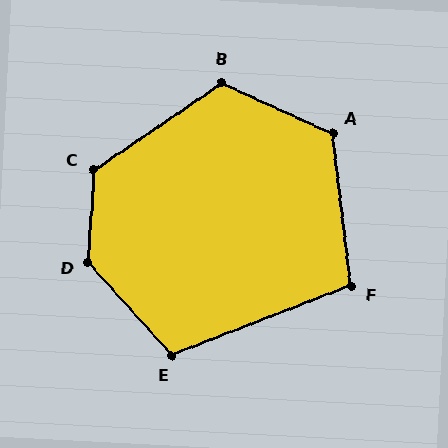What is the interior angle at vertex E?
Approximately 111 degrees (obtuse).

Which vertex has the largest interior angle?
D, at approximately 135 degrees.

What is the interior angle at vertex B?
Approximately 121 degrees (obtuse).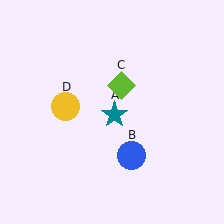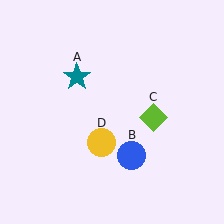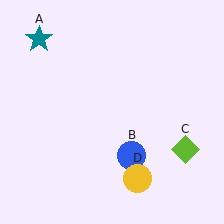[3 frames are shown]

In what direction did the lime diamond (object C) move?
The lime diamond (object C) moved down and to the right.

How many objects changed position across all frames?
3 objects changed position: teal star (object A), lime diamond (object C), yellow circle (object D).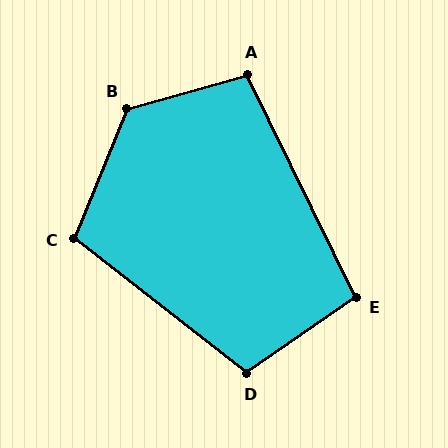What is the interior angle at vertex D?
Approximately 107 degrees (obtuse).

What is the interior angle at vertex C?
Approximately 106 degrees (obtuse).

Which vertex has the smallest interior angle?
E, at approximately 99 degrees.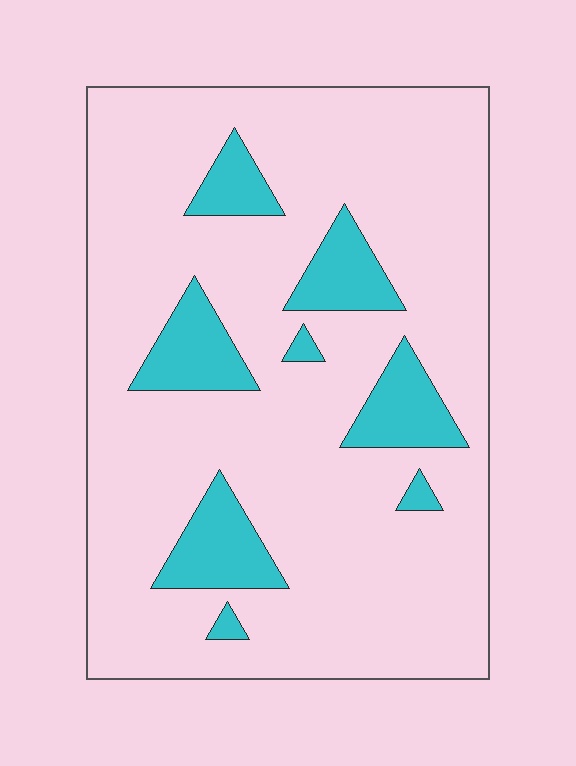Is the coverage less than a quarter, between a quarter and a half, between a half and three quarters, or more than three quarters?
Less than a quarter.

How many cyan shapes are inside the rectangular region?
8.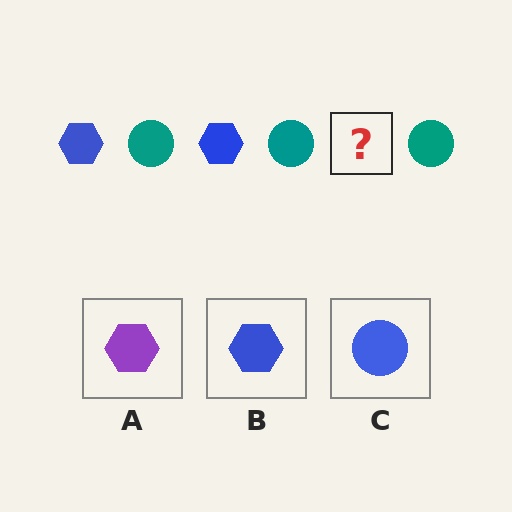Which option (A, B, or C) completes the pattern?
B.